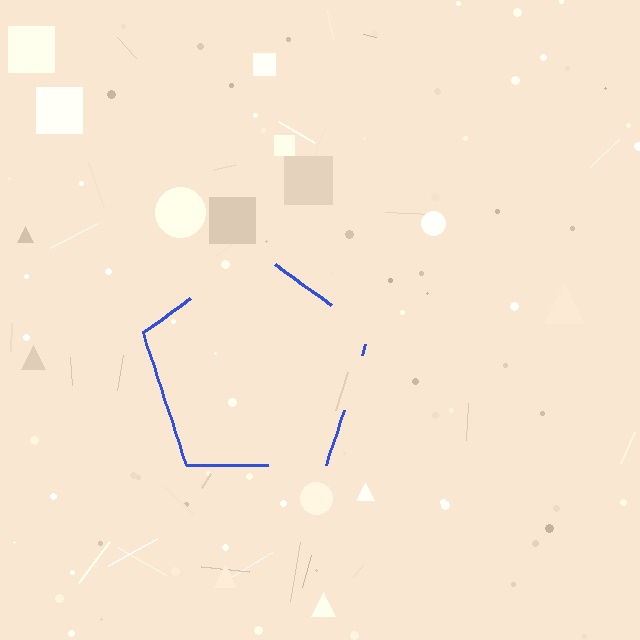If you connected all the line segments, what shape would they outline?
They would outline a pentagon.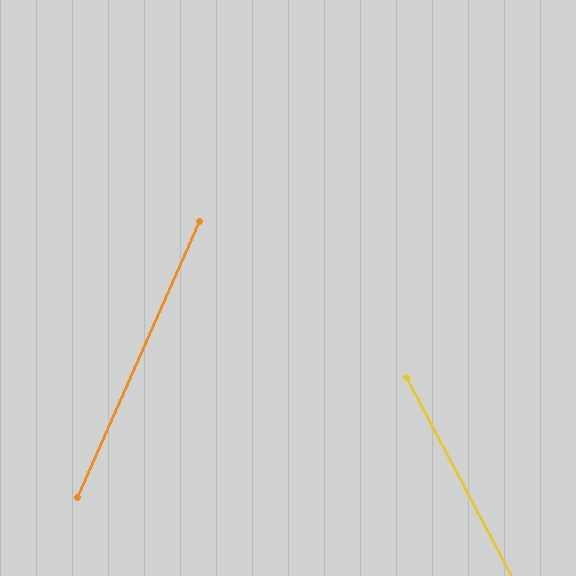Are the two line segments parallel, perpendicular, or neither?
Neither parallel nor perpendicular — they differ by about 51°.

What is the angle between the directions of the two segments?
Approximately 51 degrees.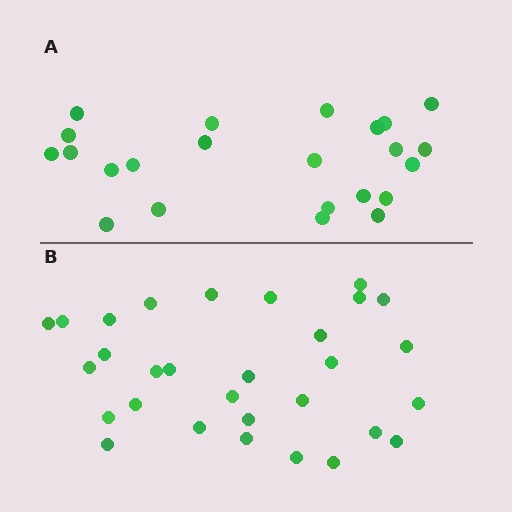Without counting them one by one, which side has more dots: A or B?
Region B (the bottom region) has more dots.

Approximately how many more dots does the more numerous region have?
Region B has roughly 8 or so more dots than region A.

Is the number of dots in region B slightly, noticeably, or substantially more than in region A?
Region B has noticeably more, but not dramatically so. The ratio is roughly 1.3 to 1.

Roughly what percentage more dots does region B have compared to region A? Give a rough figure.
About 30% more.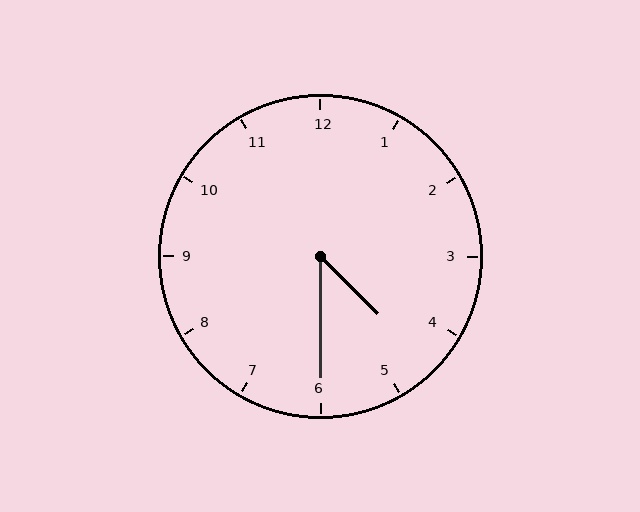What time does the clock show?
4:30.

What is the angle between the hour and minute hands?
Approximately 45 degrees.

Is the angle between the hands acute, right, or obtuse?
It is acute.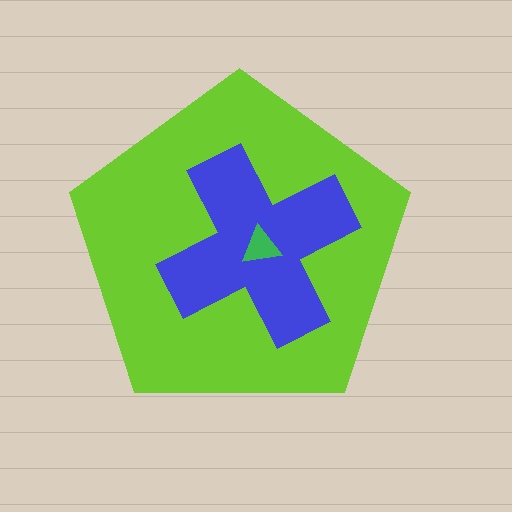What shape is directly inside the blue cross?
The green triangle.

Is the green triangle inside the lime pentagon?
Yes.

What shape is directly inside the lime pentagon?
The blue cross.